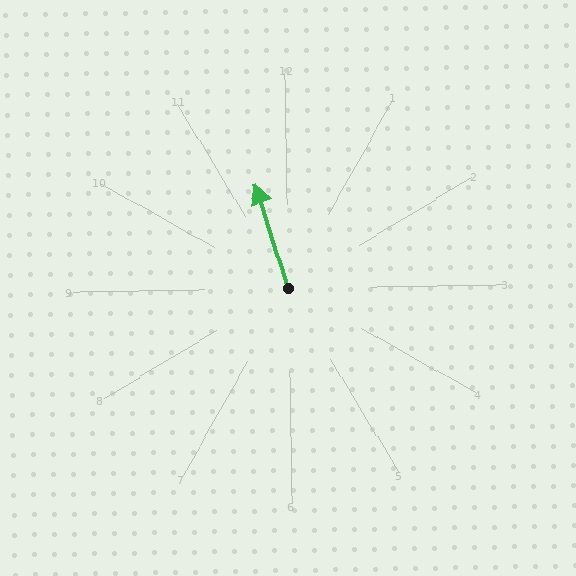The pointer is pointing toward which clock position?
Roughly 11 o'clock.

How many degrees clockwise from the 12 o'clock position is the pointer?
Approximately 343 degrees.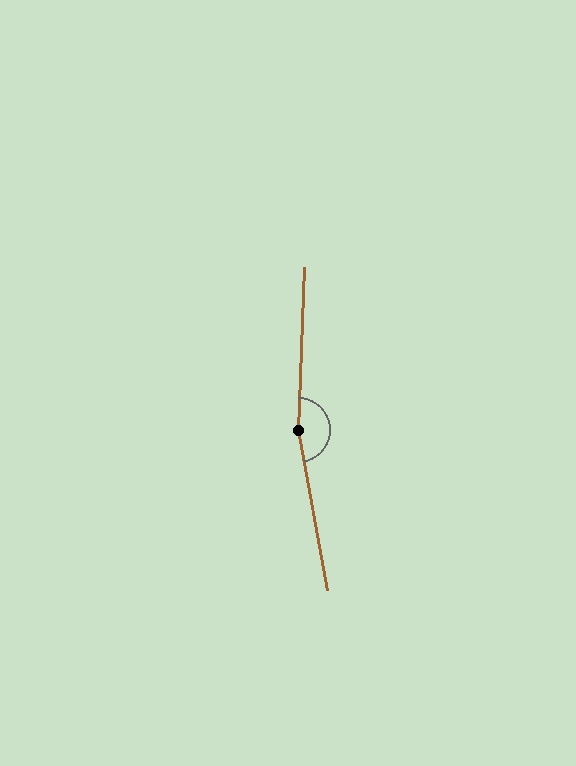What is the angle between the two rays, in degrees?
Approximately 168 degrees.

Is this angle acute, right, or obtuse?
It is obtuse.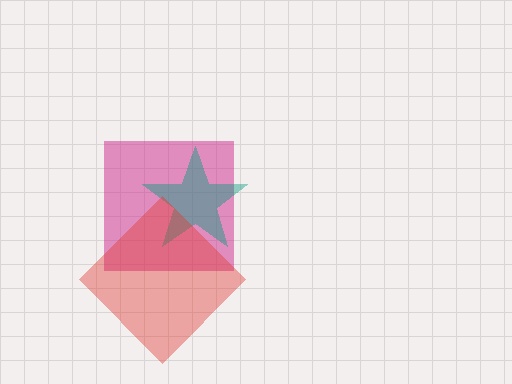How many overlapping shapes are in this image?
There are 3 overlapping shapes in the image.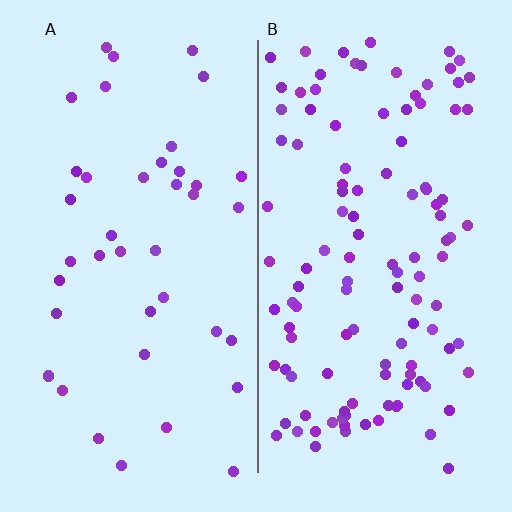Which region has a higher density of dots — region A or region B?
B (the right).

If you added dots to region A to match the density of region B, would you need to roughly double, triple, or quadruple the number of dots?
Approximately triple.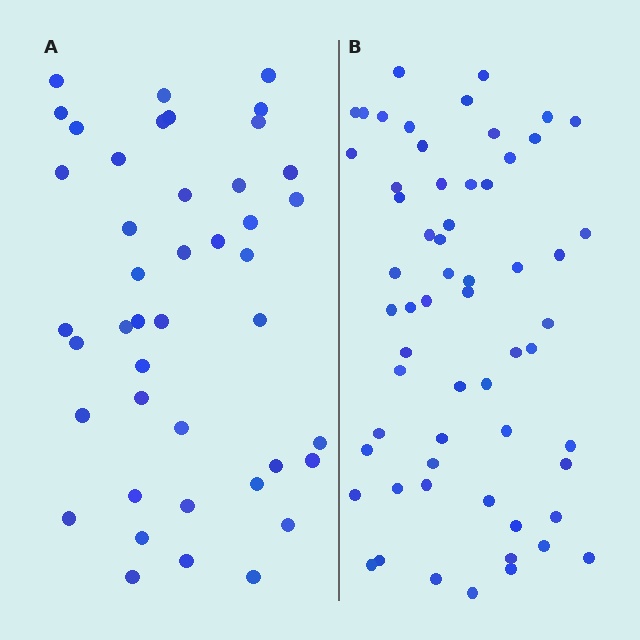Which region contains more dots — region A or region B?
Region B (the right region) has more dots.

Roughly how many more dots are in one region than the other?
Region B has approximately 15 more dots than region A.